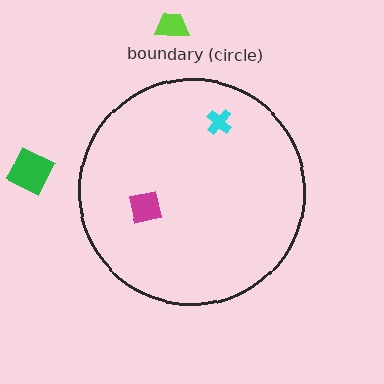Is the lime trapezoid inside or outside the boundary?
Outside.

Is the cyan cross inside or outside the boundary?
Inside.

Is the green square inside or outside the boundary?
Outside.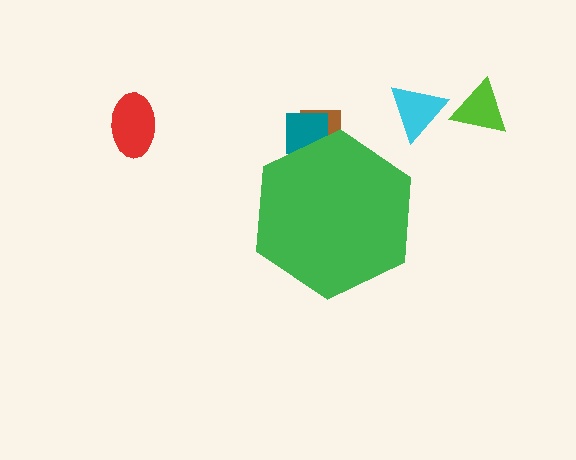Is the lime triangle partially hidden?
No, the lime triangle is fully visible.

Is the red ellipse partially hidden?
No, the red ellipse is fully visible.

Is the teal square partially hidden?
Yes, the teal square is partially hidden behind the green hexagon.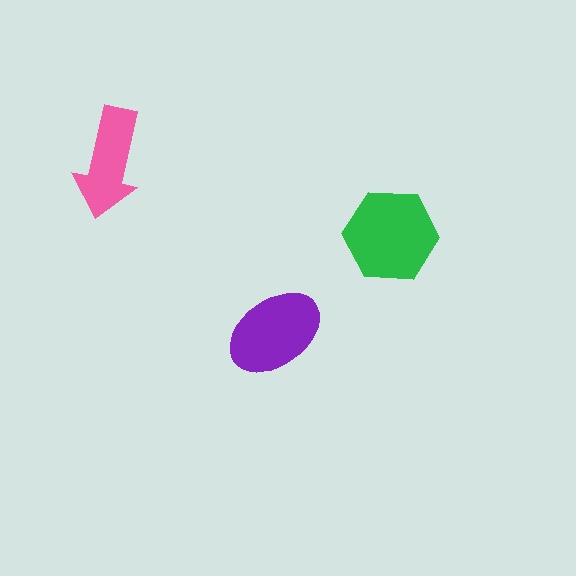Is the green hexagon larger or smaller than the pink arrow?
Larger.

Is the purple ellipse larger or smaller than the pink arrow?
Larger.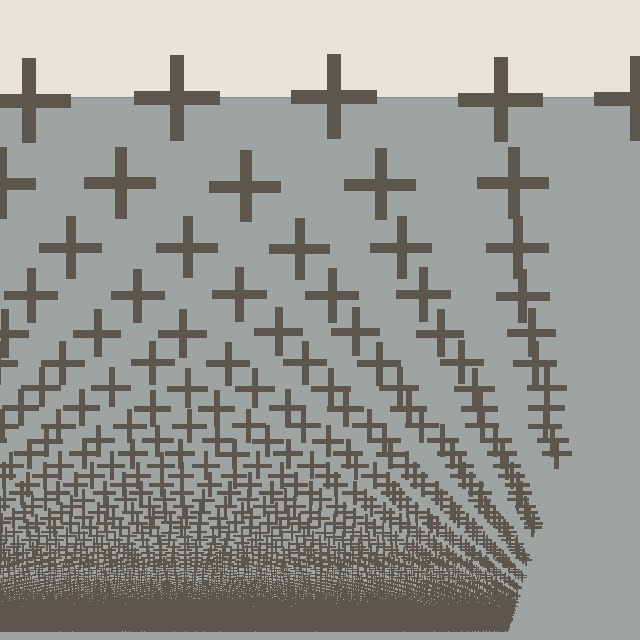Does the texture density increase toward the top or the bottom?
Density increases toward the bottom.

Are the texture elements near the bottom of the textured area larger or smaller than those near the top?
Smaller. The gradient is inverted — elements near the bottom are smaller and denser.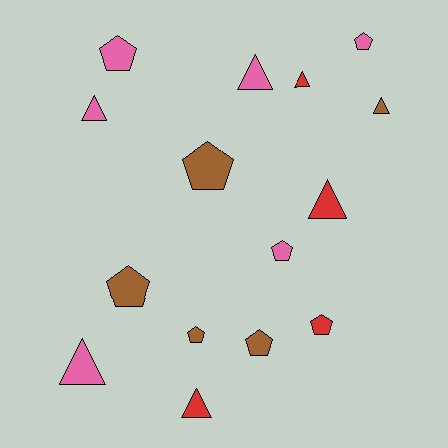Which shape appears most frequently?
Pentagon, with 8 objects.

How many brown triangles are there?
There is 1 brown triangle.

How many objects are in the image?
There are 15 objects.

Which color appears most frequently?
Pink, with 6 objects.